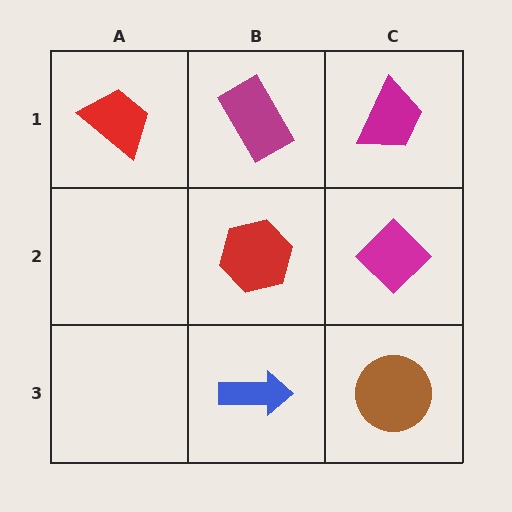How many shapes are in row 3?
2 shapes.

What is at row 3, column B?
A blue arrow.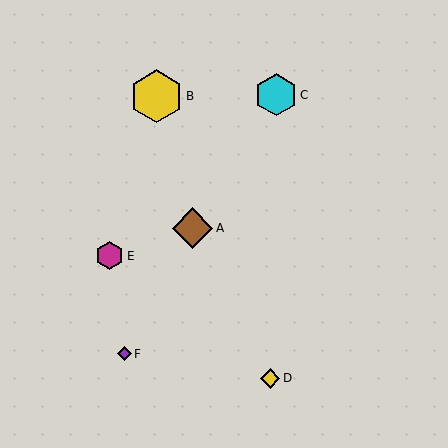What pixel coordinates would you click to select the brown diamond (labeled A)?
Click at (193, 228) to select the brown diamond A.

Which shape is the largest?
The yellow hexagon (labeled B) is the largest.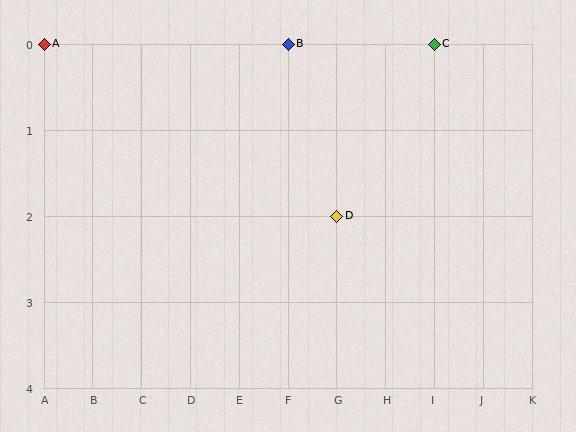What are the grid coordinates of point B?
Point B is at grid coordinates (F, 0).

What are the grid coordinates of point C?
Point C is at grid coordinates (I, 0).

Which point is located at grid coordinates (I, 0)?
Point C is at (I, 0).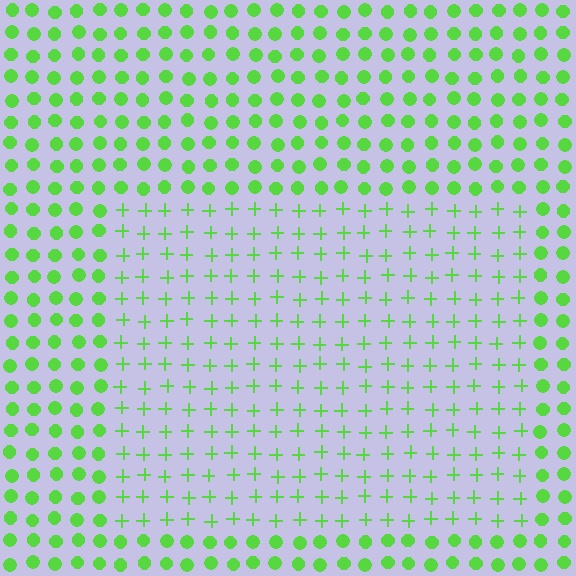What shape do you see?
I see a rectangle.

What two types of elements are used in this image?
The image uses plus signs inside the rectangle region and circles outside it.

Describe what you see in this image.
The image is filled with small lime elements arranged in a uniform grid. A rectangle-shaped region contains plus signs, while the surrounding area contains circles. The boundary is defined purely by the change in element shape.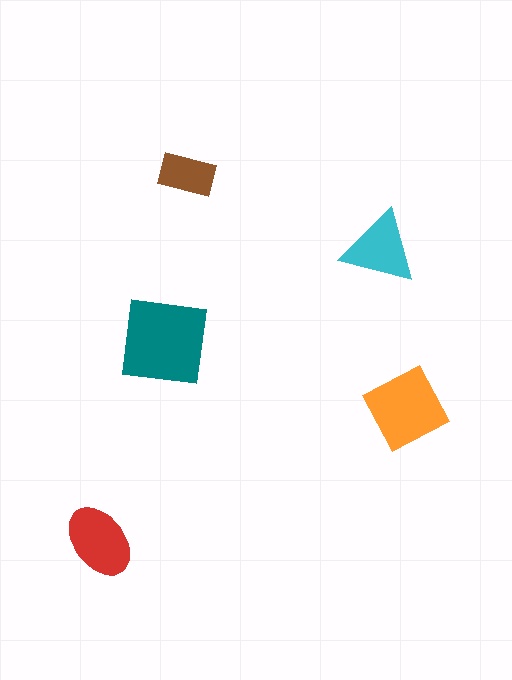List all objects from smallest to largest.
The brown rectangle, the cyan triangle, the red ellipse, the orange diamond, the teal square.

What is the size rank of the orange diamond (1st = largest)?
2nd.